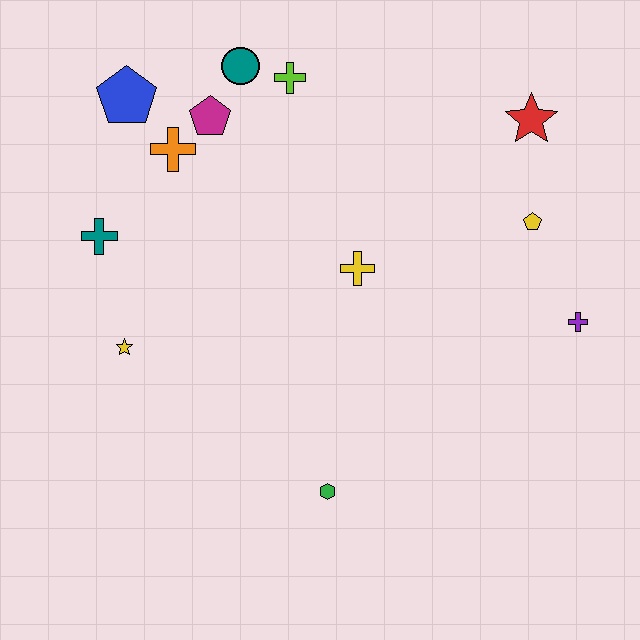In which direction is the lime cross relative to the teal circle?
The lime cross is to the right of the teal circle.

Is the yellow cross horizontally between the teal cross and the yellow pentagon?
Yes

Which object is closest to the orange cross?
The magenta pentagon is closest to the orange cross.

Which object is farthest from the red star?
The yellow star is farthest from the red star.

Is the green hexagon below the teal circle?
Yes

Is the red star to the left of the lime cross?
No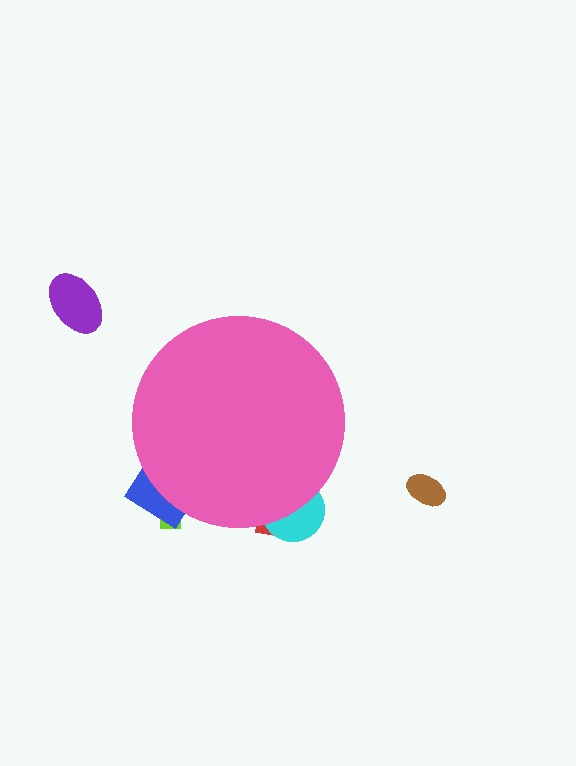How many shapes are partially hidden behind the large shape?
4 shapes are partially hidden.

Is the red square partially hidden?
Yes, the red square is partially hidden behind the pink circle.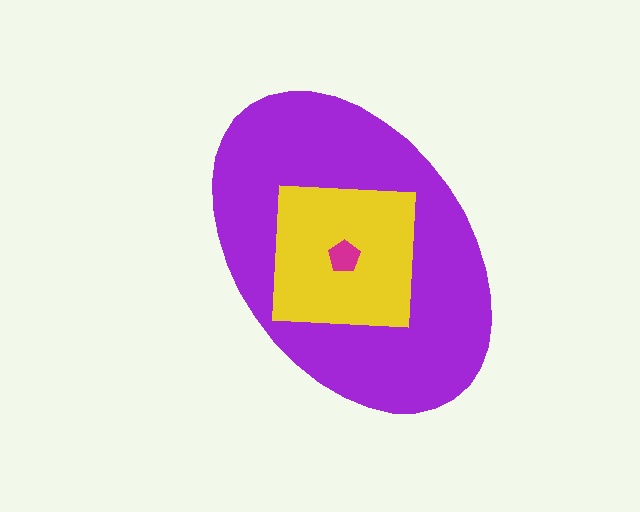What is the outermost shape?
The purple ellipse.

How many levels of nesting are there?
3.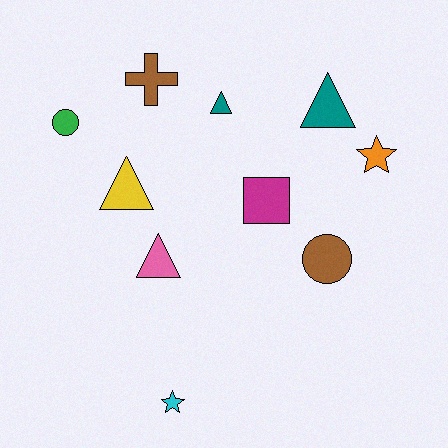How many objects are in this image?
There are 10 objects.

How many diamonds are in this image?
There are no diamonds.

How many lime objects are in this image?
There are no lime objects.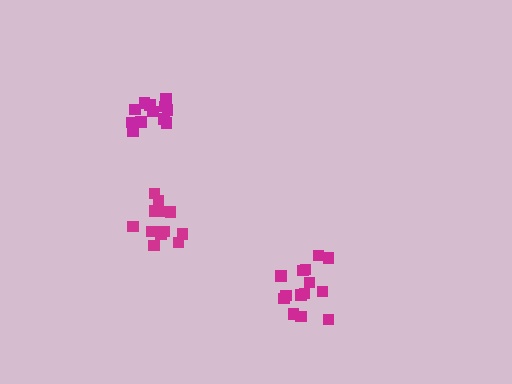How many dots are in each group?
Group 1: 14 dots, Group 2: 13 dots, Group 3: 13 dots (40 total).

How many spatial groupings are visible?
There are 3 spatial groupings.